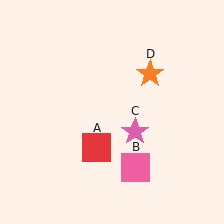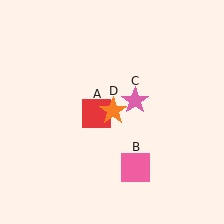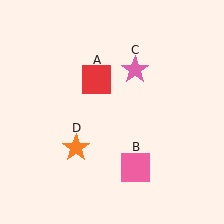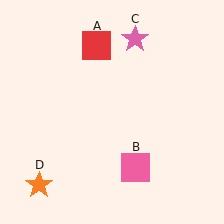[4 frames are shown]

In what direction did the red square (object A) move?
The red square (object A) moved up.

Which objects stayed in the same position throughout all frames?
Pink square (object B) remained stationary.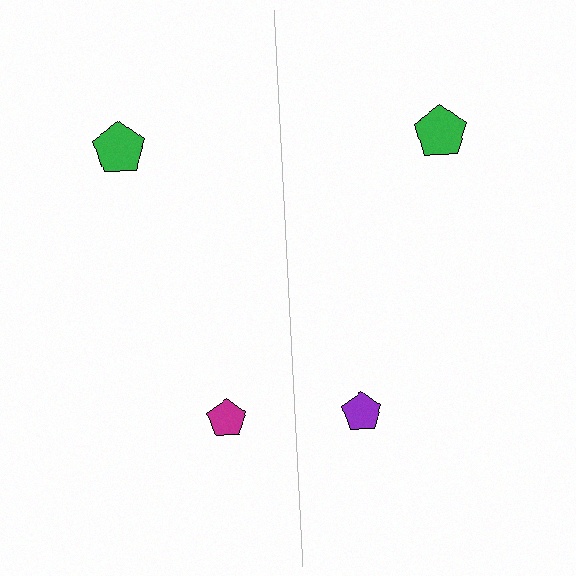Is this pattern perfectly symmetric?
No, the pattern is not perfectly symmetric. The purple pentagon on the right side breaks the symmetry — its mirror counterpart is magenta.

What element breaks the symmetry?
The purple pentagon on the right side breaks the symmetry — its mirror counterpart is magenta.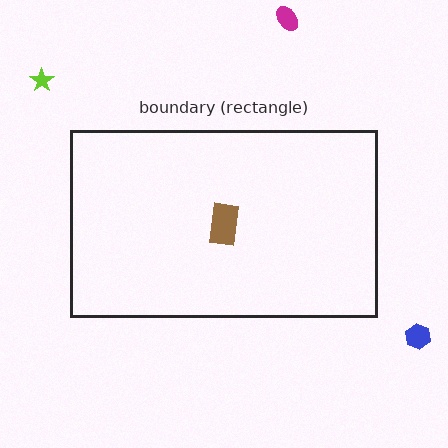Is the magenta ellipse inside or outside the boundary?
Outside.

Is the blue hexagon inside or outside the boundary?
Outside.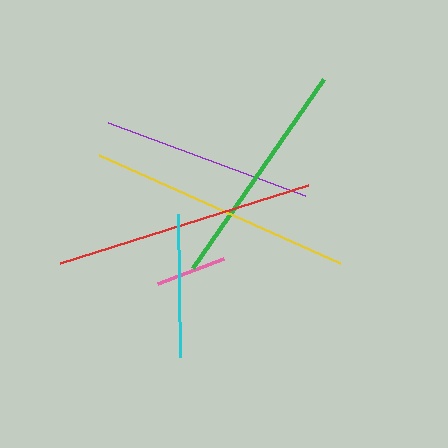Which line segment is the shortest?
The pink line is the shortest at approximately 70 pixels.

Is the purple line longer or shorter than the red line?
The red line is longer than the purple line.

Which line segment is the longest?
The yellow line is the longest at approximately 264 pixels.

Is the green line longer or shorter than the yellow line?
The yellow line is longer than the green line.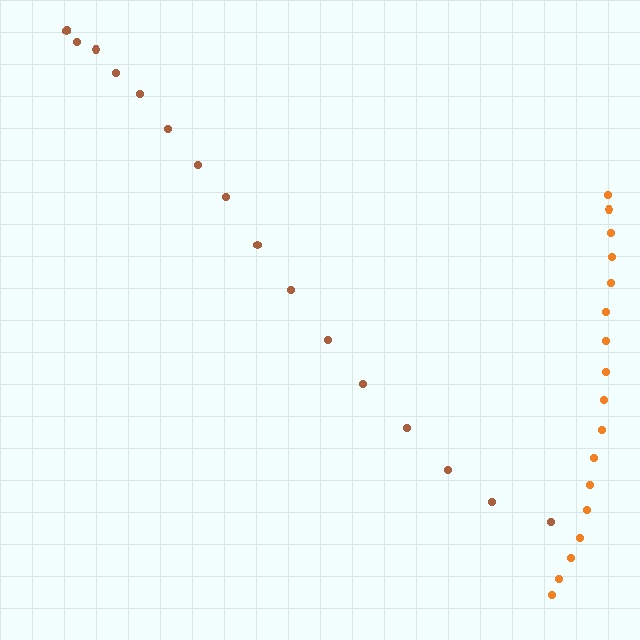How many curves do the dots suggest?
There are 2 distinct paths.